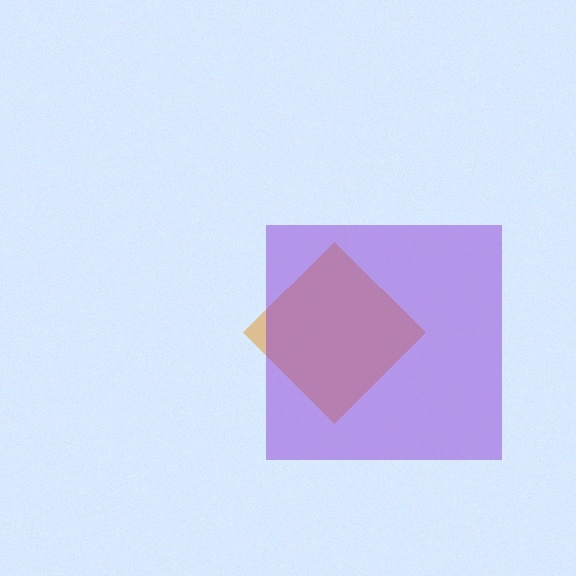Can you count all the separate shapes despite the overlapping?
Yes, there are 2 separate shapes.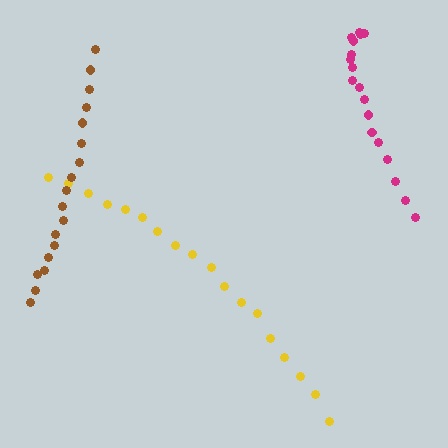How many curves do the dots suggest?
There are 3 distinct paths.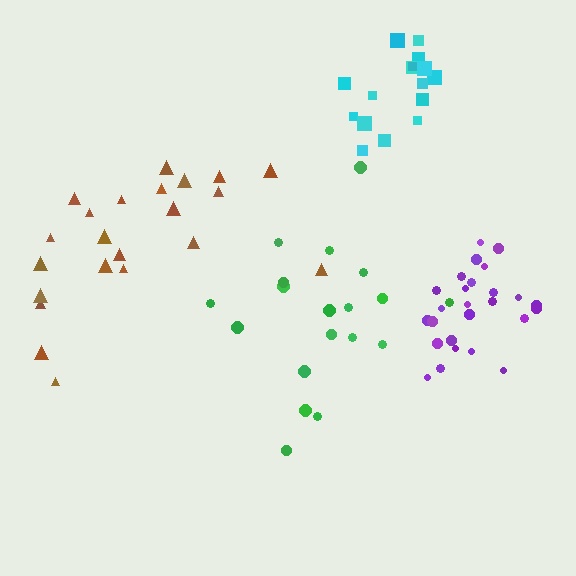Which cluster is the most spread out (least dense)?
Green.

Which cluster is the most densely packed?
Purple.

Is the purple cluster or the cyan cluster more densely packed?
Purple.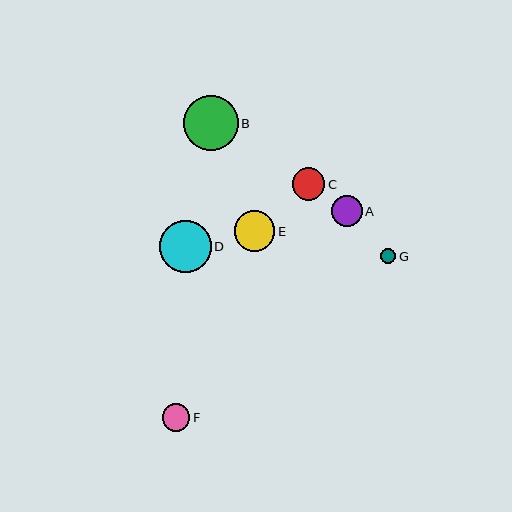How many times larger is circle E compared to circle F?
Circle E is approximately 1.5 times the size of circle F.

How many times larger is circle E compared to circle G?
Circle E is approximately 2.6 times the size of circle G.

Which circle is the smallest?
Circle G is the smallest with a size of approximately 15 pixels.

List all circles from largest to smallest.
From largest to smallest: B, D, E, C, A, F, G.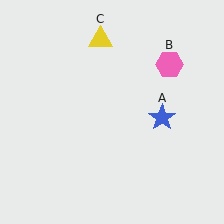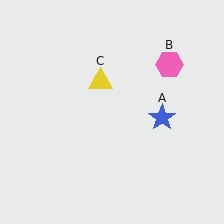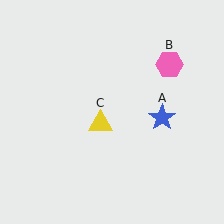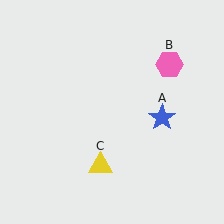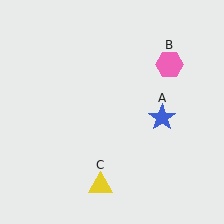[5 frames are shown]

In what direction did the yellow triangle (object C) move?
The yellow triangle (object C) moved down.